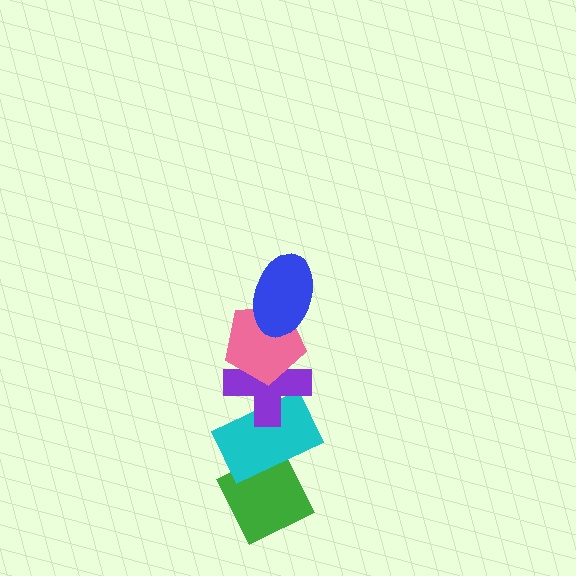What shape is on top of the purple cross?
The pink pentagon is on top of the purple cross.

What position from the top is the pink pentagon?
The pink pentagon is 2nd from the top.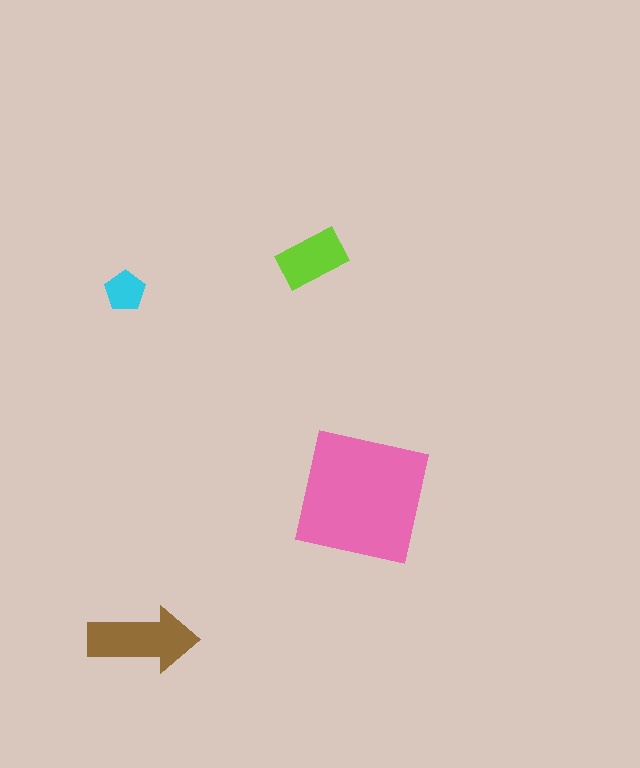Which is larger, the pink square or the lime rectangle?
The pink square.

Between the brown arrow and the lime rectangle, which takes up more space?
The brown arrow.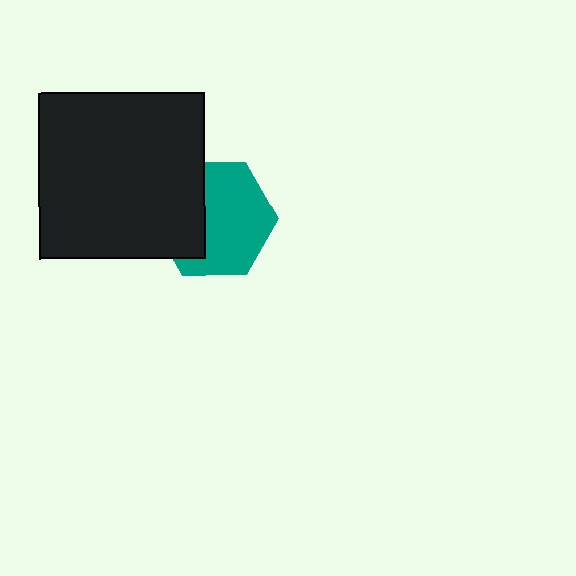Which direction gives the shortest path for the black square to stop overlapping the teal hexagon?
Moving left gives the shortest separation.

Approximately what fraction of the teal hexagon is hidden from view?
Roughly 36% of the teal hexagon is hidden behind the black square.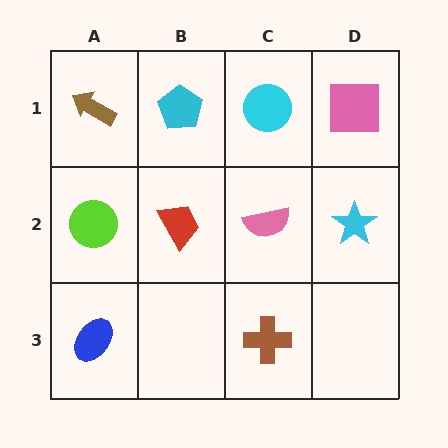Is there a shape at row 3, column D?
No, that cell is empty.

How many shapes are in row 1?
4 shapes.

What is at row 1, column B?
A cyan pentagon.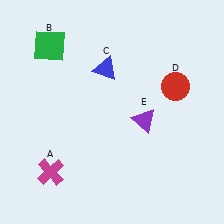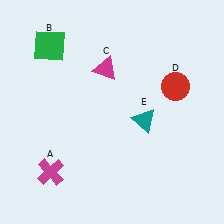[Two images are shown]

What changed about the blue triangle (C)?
In Image 1, C is blue. In Image 2, it changed to magenta.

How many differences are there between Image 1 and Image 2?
There are 2 differences between the two images.